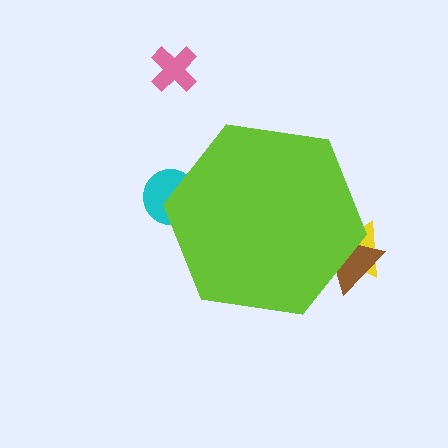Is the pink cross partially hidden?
No, the pink cross is fully visible.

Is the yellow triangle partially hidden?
Yes, the yellow triangle is partially hidden behind the lime hexagon.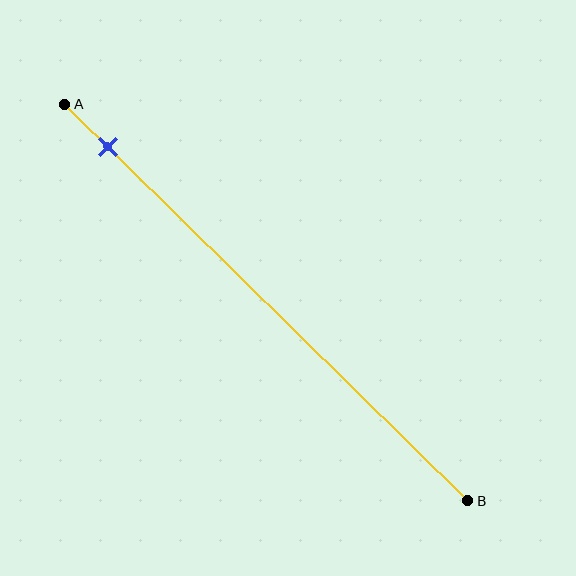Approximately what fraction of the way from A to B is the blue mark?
The blue mark is approximately 10% of the way from A to B.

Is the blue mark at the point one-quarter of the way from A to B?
No, the mark is at about 10% from A, not at the 25% one-quarter point.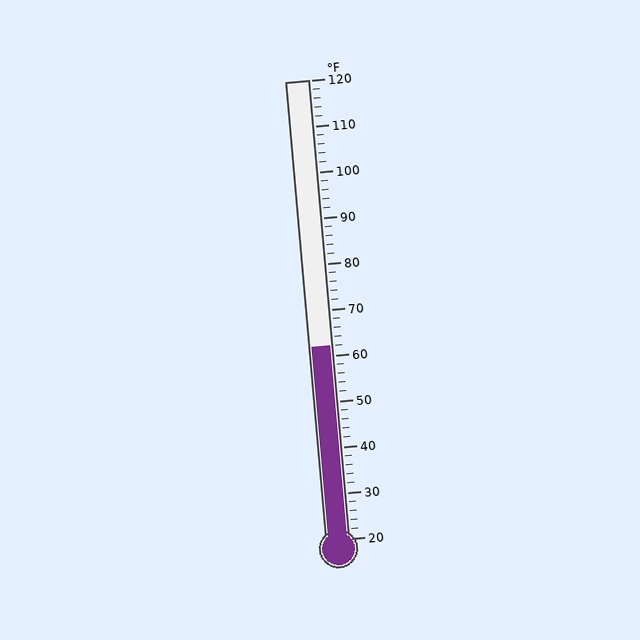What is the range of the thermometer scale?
The thermometer scale ranges from 20°F to 120°F.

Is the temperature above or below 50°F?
The temperature is above 50°F.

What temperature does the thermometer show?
The thermometer shows approximately 62°F.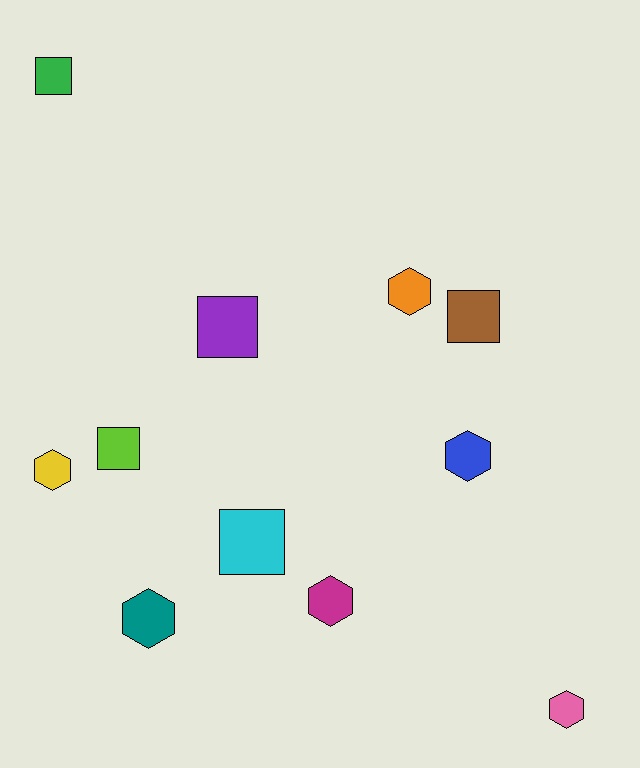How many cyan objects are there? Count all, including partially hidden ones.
There is 1 cyan object.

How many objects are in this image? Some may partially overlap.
There are 11 objects.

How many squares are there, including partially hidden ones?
There are 5 squares.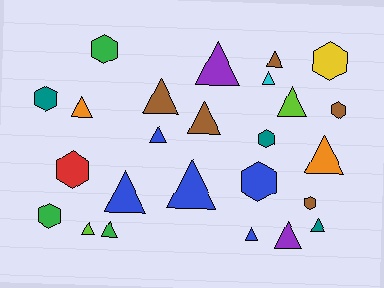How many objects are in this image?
There are 25 objects.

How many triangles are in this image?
There are 16 triangles.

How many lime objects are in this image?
There are 2 lime objects.